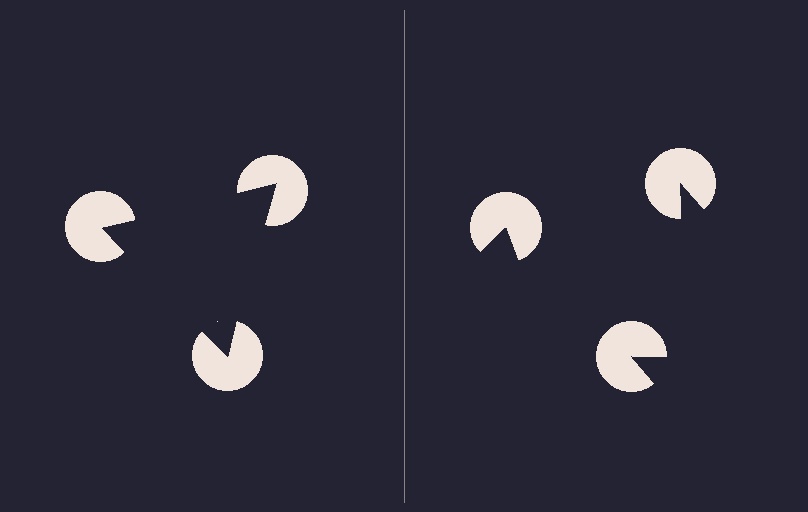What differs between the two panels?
The pac-man discs are positioned identically on both sides; only the wedge orientations differ. On the left they align to a triangle; on the right they are misaligned.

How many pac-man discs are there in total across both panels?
6 — 3 on each side.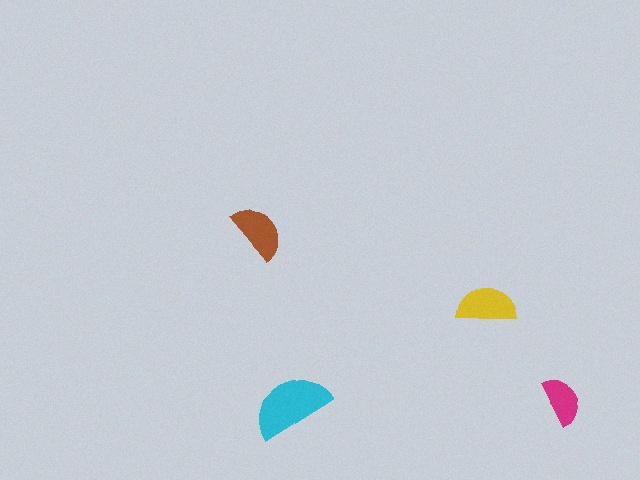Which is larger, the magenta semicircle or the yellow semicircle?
The yellow one.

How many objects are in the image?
There are 4 objects in the image.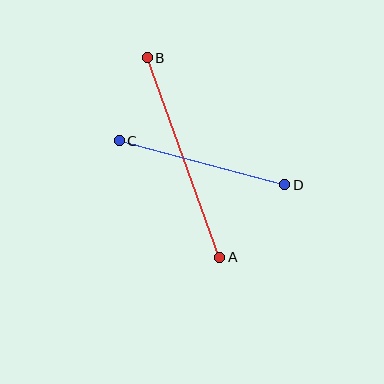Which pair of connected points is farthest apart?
Points A and B are farthest apart.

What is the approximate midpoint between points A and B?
The midpoint is at approximately (183, 157) pixels.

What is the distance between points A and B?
The distance is approximately 213 pixels.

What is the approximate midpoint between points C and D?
The midpoint is at approximately (202, 163) pixels.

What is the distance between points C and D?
The distance is approximately 171 pixels.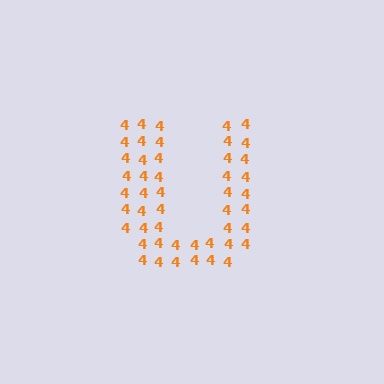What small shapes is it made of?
It is made of small digit 4's.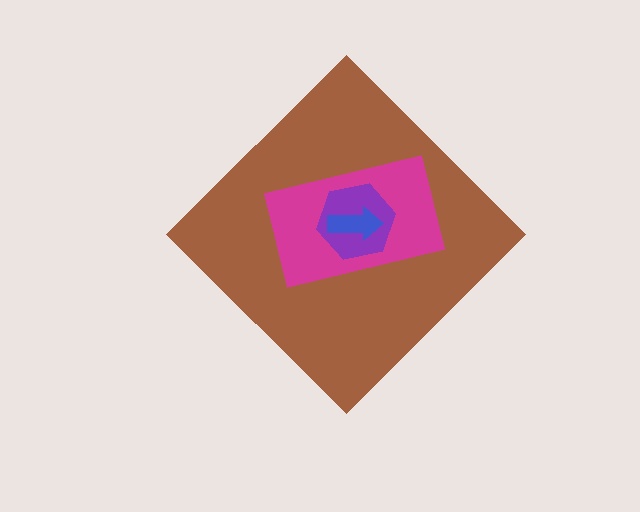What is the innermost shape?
The blue arrow.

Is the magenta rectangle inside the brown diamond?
Yes.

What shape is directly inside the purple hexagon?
The blue arrow.